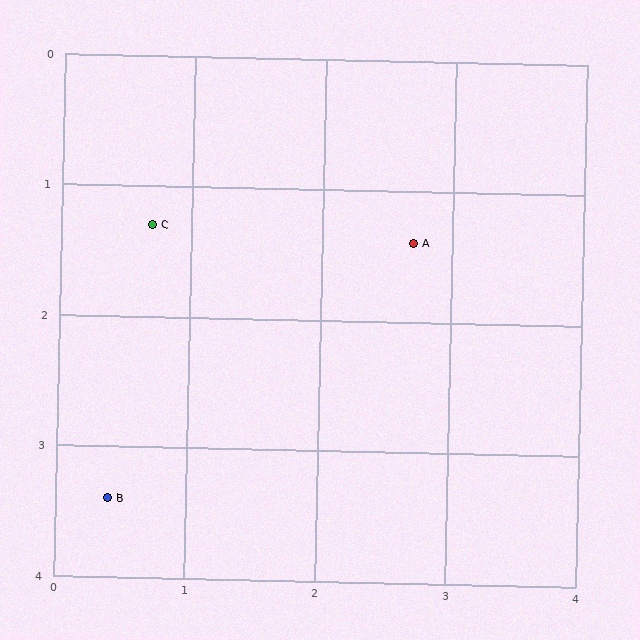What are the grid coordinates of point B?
Point B is at approximately (0.4, 3.4).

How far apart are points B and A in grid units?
Points B and A are about 3.0 grid units apart.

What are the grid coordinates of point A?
Point A is at approximately (2.7, 1.4).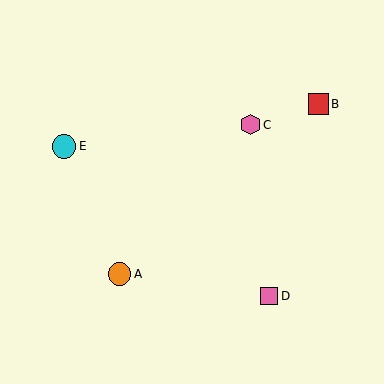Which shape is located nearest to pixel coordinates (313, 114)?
The red square (labeled B) at (318, 104) is nearest to that location.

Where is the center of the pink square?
The center of the pink square is at (269, 296).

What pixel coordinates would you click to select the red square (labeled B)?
Click at (318, 104) to select the red square B.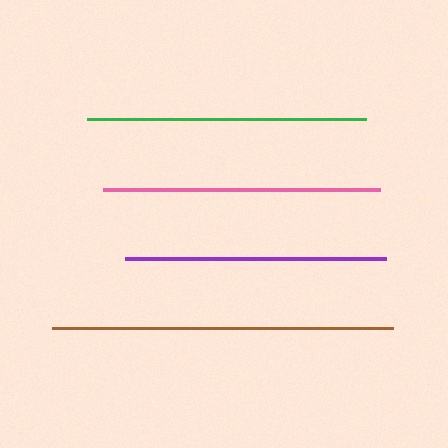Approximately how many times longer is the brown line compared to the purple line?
The brown line is approximately 1.3 times the length of the purple line.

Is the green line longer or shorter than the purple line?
The green line is longer than the purple line.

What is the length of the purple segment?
The purple segment is approximately 261 pixels long.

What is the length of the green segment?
The green segment is approximately 280 pixels long.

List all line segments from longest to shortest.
From longest to shortest: brown, green, pink, purple.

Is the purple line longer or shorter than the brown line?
The brown line is longer than the purple line.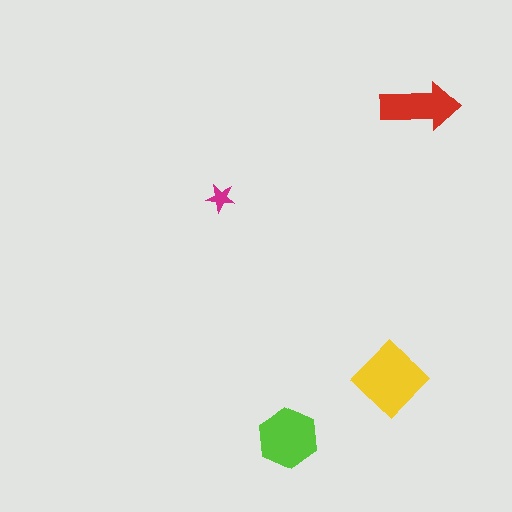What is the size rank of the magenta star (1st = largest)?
4th.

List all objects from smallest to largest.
The magenta star, the red arrow, the lime hexagon, the yellow diamond.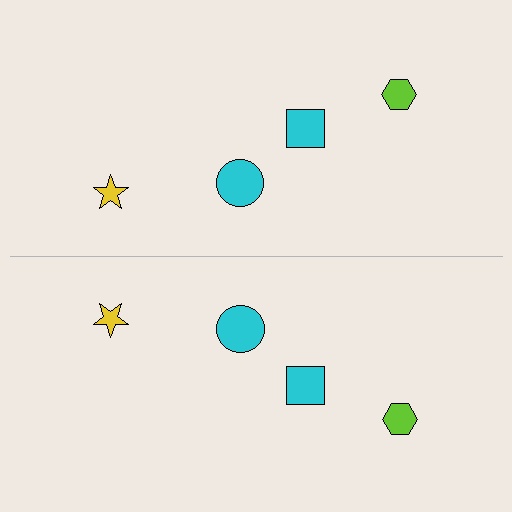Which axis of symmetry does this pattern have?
The pattern has a horizontal axis of symmetry running through the center of the image.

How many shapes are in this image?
There are 8 shapes in this image.